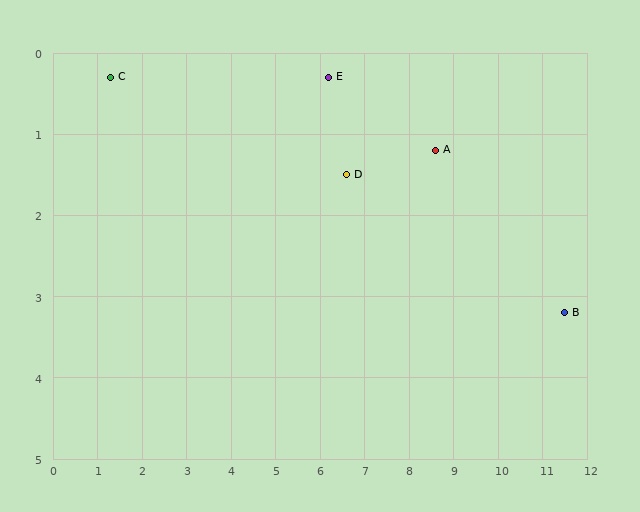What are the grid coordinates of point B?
Point B is at approximately (11.5, 3.2).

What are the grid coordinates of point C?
Point C is at approximately (1.3, 0.3).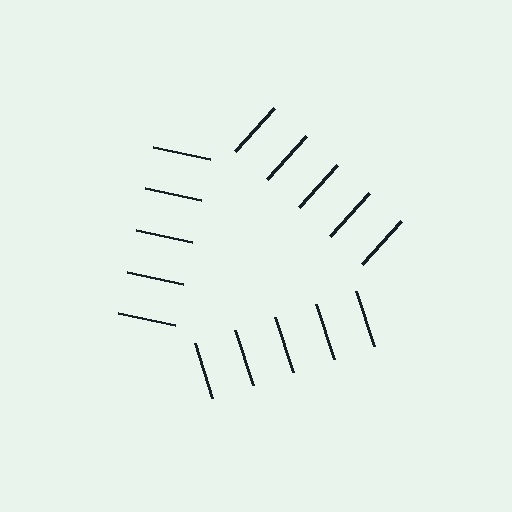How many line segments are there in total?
15 — 5 along each of the 3 edges.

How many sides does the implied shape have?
3 sides — the line-ends trace a triangle.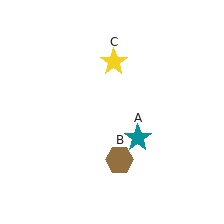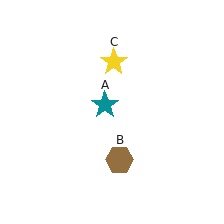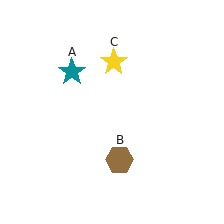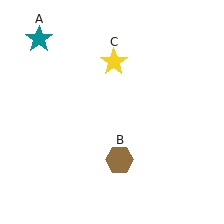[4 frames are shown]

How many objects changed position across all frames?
1 object changed position: teal star (object A).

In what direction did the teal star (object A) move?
The teal star (object A) moved up and to the left.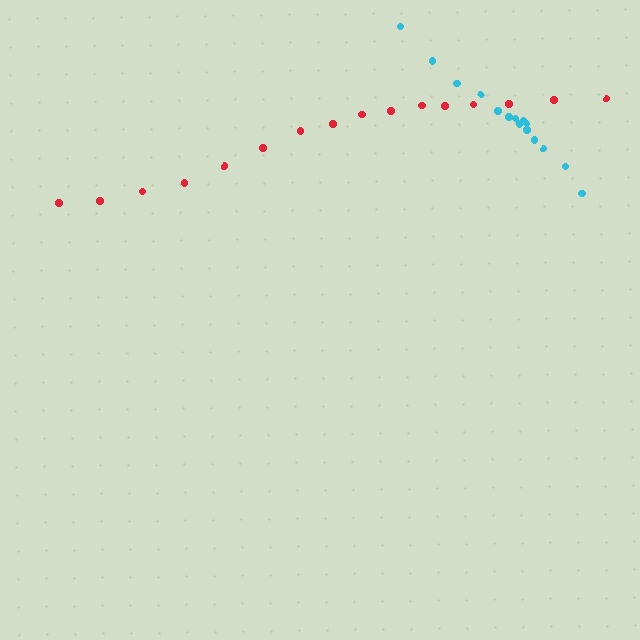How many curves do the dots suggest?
There are 2 distinct paths.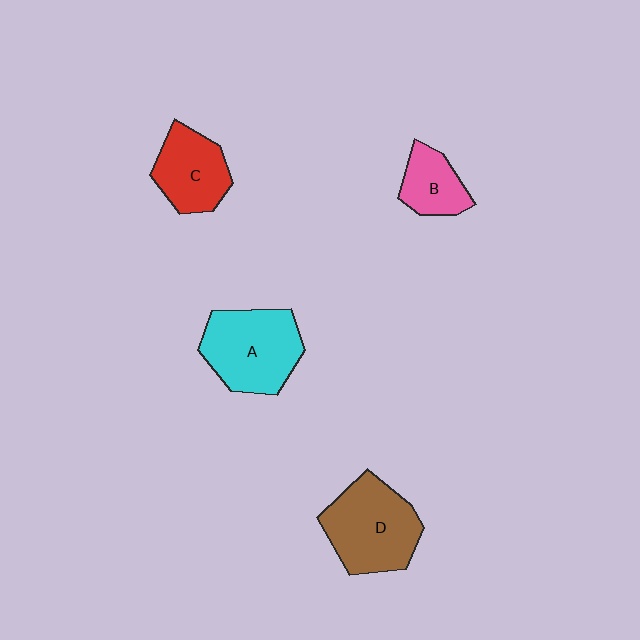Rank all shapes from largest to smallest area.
From largest to smallest: D (brown), A (cyan), C (red), B (pink).